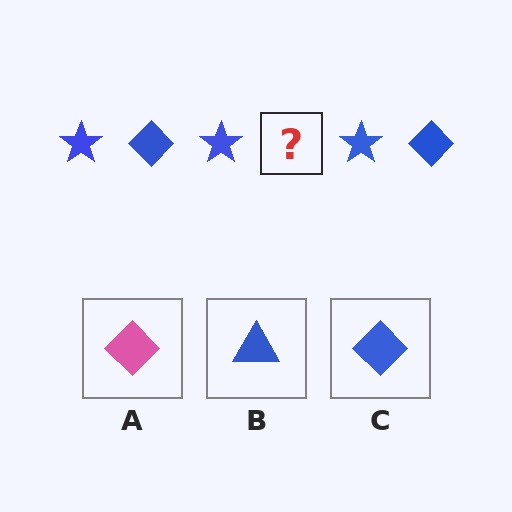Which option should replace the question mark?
Option C.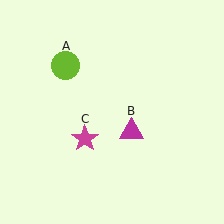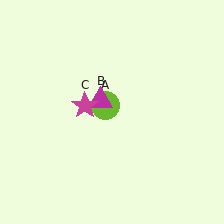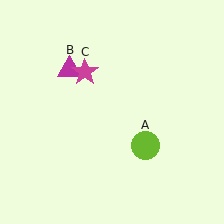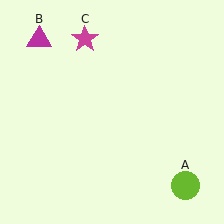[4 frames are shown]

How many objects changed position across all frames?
3 objects changed position: lime circle (object A), magenta triangle (object B), magenta star (object C).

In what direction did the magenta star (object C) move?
The magenta star (object C) moved up.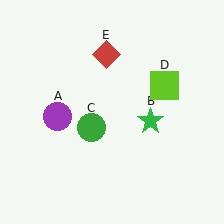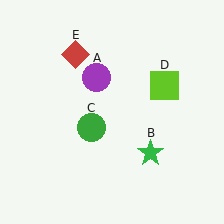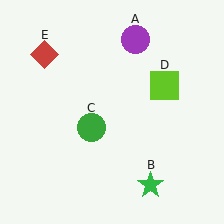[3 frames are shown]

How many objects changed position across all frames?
3 objects changed position: purple circle (object A), green star (object B), red diamond (object E).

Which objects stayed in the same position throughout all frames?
Green circle (object C) and lime square (object D) remained stationary.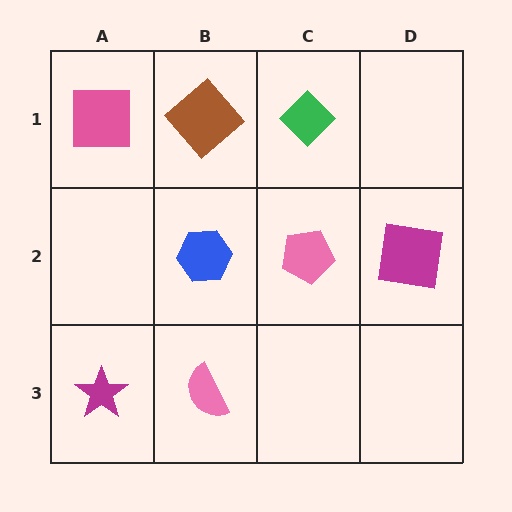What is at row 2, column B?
A blue hexagon.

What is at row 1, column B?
A brown diamond.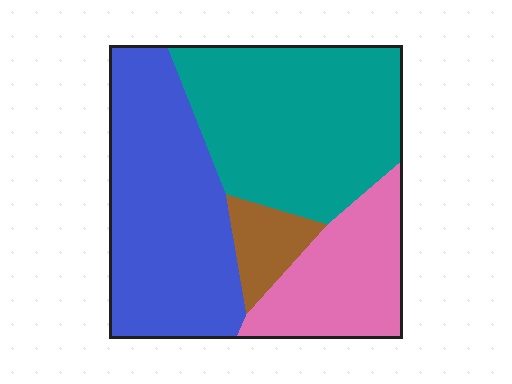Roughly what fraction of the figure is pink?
Pink covers about 20% of the figure.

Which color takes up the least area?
Brown, at roughly 5%.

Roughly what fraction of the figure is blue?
Blue covers roughly 35% of the figure.